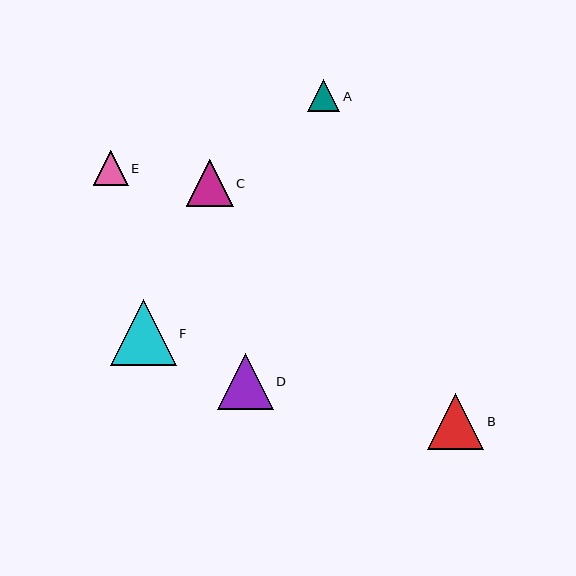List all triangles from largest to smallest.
From largest to smallest: F, B, D, C, E, A.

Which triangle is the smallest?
Triangle A is the smallest with a size of approximately 32 pixels.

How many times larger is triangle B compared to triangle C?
Triangle B is approximately 1.2 times the size of triangle C.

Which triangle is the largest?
Triangle F is the largest with a size of approximately 65 pixels.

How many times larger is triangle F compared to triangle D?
Triangle F is approximately 1.2 times the size of triangle D.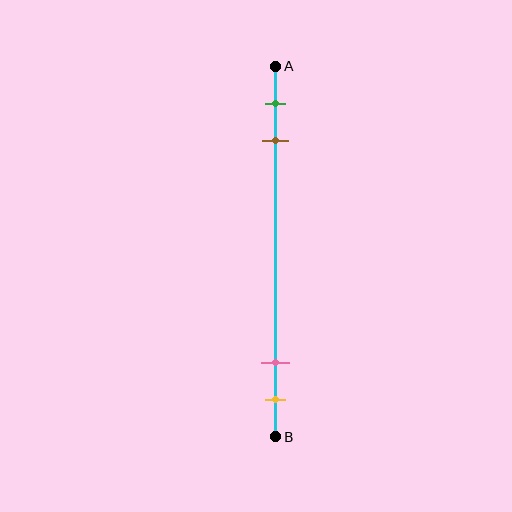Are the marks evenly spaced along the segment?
No, the marks are not evenly spaced.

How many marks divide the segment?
There are 4 marks dividing the segment.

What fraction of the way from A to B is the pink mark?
The pink mark is approximately 80% (0.8) of the way from A to B.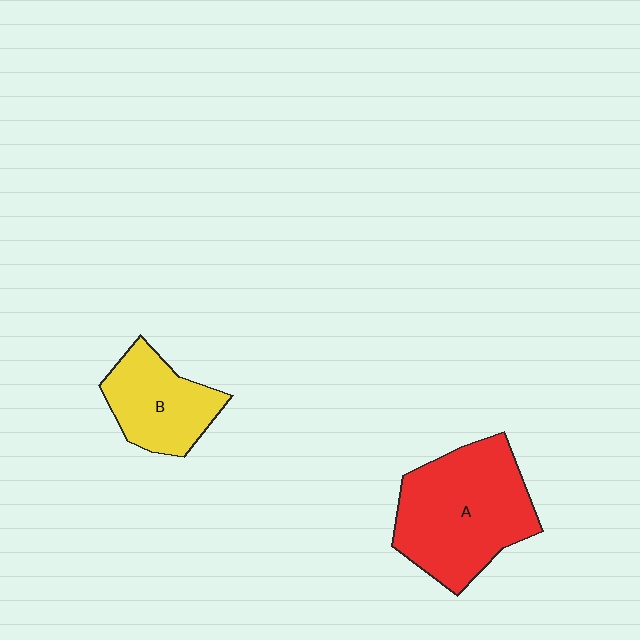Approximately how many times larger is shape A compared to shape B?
Approximately 1.7 times.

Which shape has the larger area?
Shape A (red).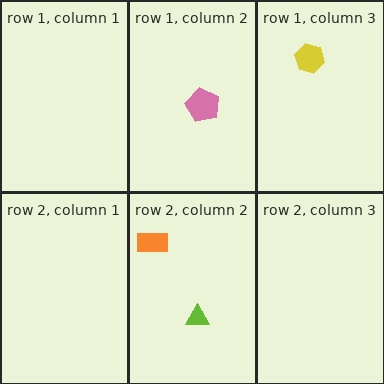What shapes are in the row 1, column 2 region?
The pink pentagon.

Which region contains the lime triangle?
The row 2, column 2 region.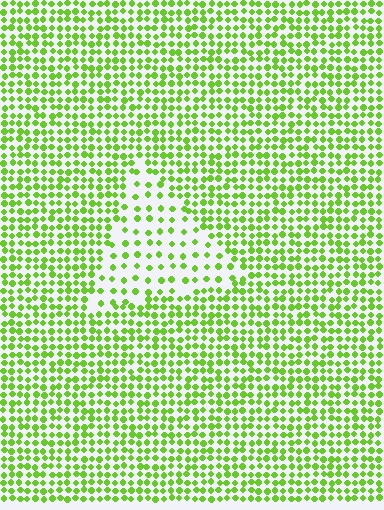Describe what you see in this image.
The image contains small lime elements arranged at two different densities. A triangle-shaped region is visible where the elements are less densely packed than the surrounding area.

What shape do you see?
I see a triangle.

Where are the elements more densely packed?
The elements are more densely packed outside the triangle boundary.